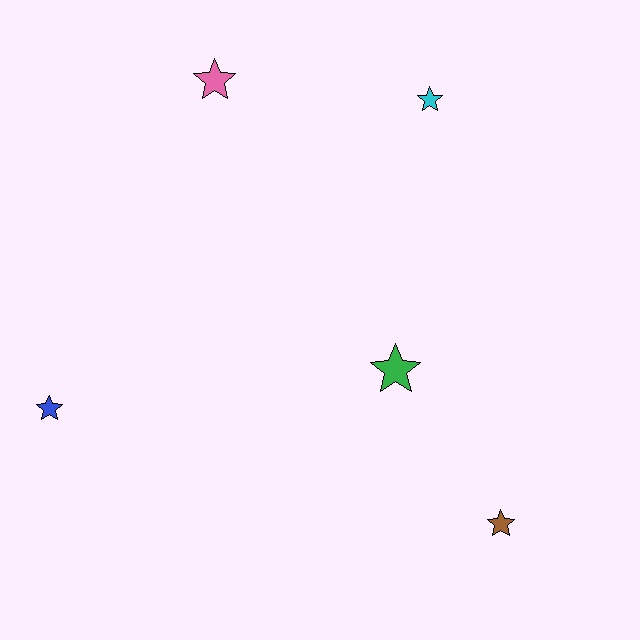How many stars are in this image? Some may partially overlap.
There are 5 stars.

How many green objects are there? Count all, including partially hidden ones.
There is 1 green object.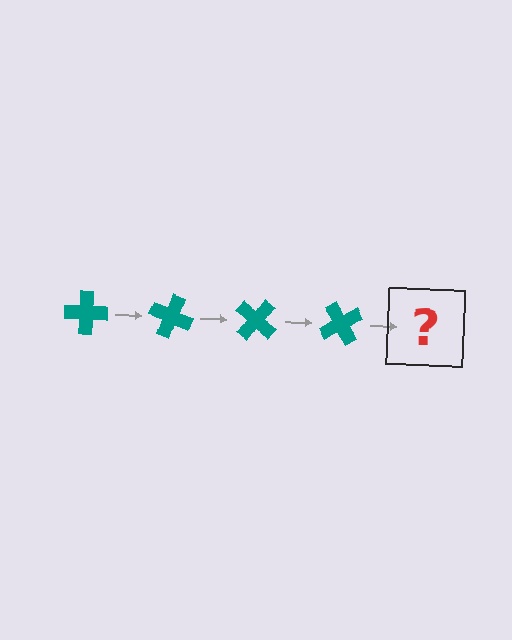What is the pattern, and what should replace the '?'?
The pattern is that the cross rotates 20 degrees each step. The '?' should be a teal cross rotated 80 degrees.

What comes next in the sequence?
The next element should be a teal cross rotated 80 degrees.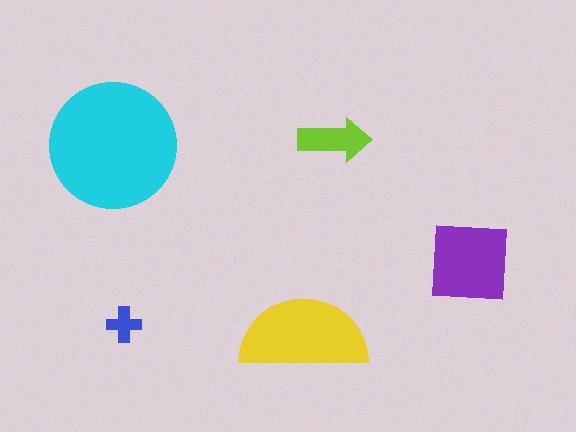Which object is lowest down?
The yellow semicircle is bottommost.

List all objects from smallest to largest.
The blue cross, the lime arrow, the purple square, the yellow semicircle, the cyan circle.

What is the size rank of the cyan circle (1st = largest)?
1st.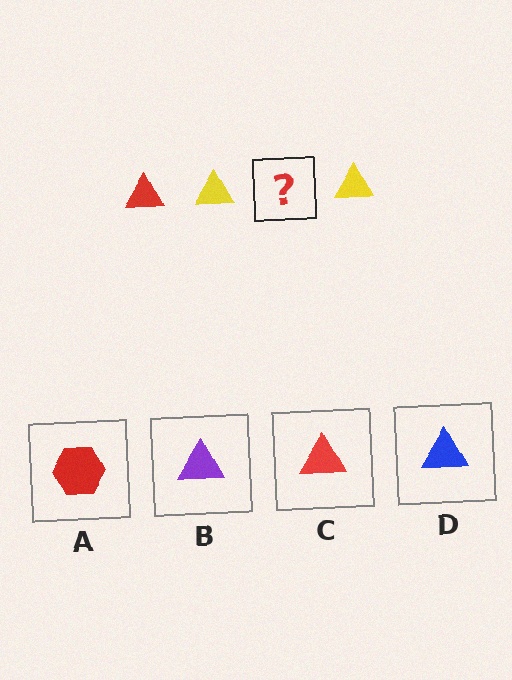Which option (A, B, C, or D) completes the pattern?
C.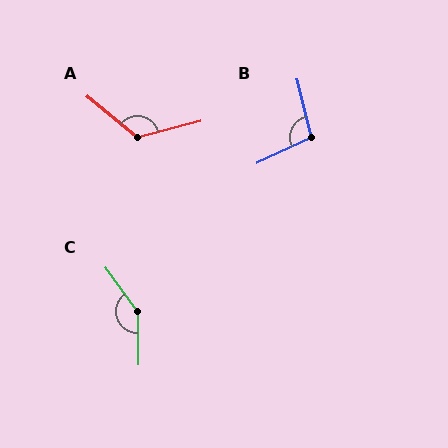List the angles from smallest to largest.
B (101°), A (126°), C (144°).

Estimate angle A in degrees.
Approximately 126 degrees.